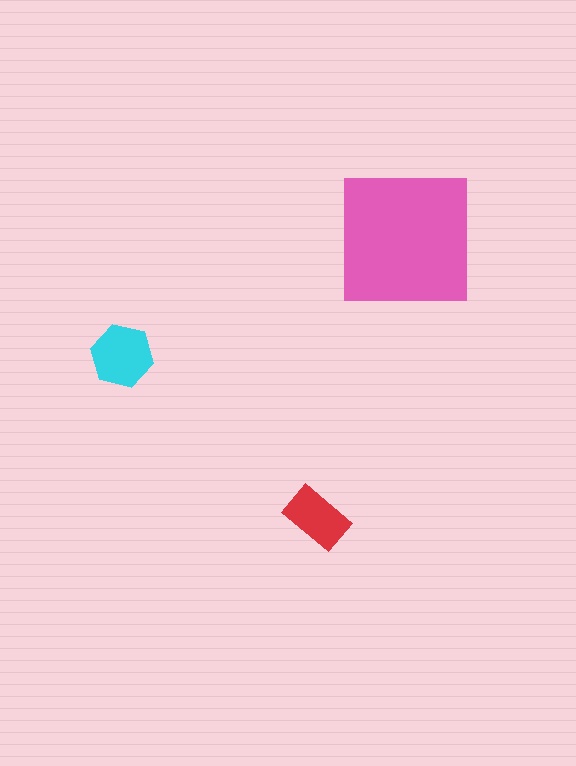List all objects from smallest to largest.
The red rectangle, the cyan hexagon, the pink square.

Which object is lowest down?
The red rectangle is bottommost.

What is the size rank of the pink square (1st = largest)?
1st.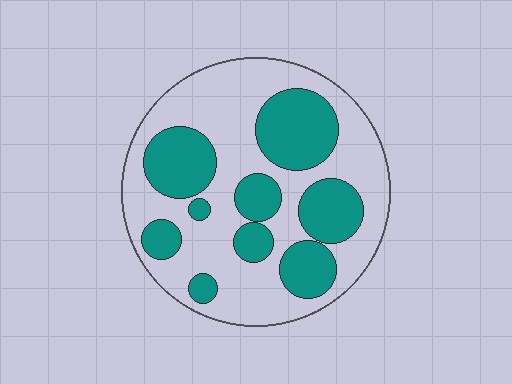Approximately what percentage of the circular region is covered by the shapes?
Approximately 35%.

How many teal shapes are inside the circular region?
9.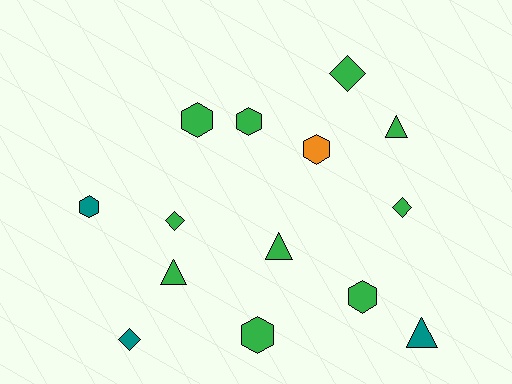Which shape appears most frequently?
Hexagon, with 6 objects.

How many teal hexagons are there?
There is 1 teal hexagon.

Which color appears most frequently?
Green, with 10 objects.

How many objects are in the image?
There are 14 objects.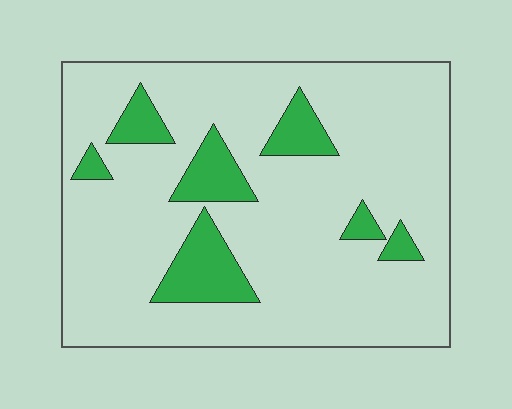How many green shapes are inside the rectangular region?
7.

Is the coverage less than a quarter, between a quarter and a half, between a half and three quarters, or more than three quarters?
Less than a quarter.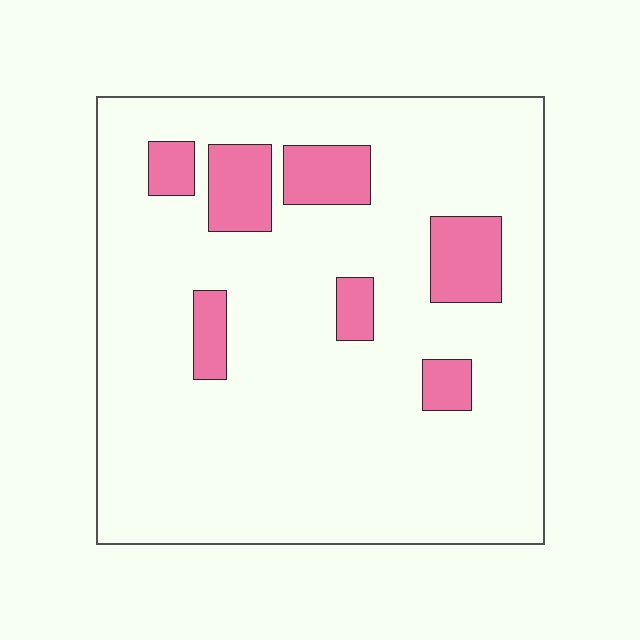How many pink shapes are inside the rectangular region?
7.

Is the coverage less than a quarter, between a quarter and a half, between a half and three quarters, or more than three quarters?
Less than a quarter.